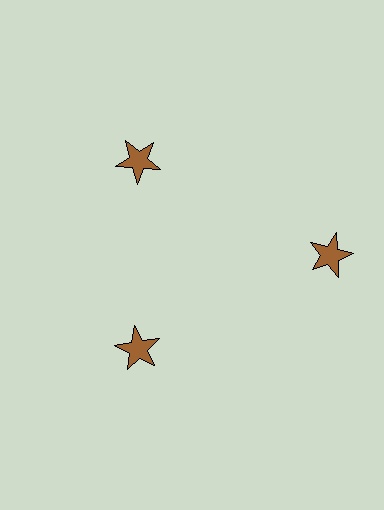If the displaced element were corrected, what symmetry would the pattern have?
It would have 3-fold rotational symmetry — the pattern would map onto itself every 120 degrees.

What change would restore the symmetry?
The symmetry would be restored by moving it inward, back onto the ring so that all 3 stars sit at equal angles and equal distance from the center.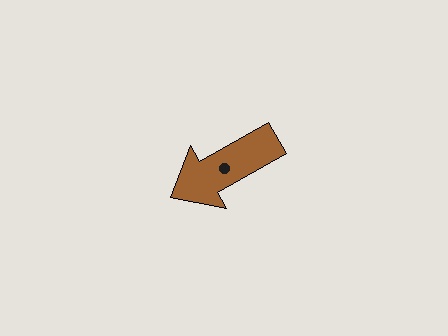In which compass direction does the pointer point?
Southwest.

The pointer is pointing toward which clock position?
Roughly 8 o'clock.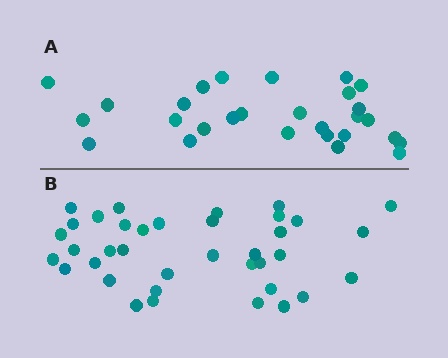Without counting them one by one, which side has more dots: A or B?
Region B (the bottom region) has more dots.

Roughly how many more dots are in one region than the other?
Region B has roughly 8 or so more dots than region A.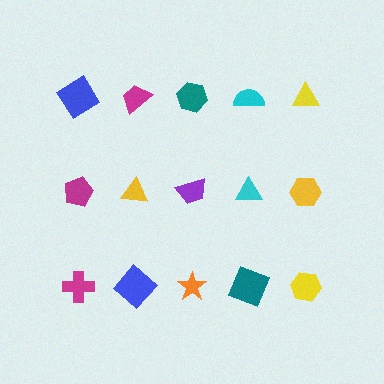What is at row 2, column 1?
A magenta pentagon.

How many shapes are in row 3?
5 shapes.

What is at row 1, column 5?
A yellow triangle.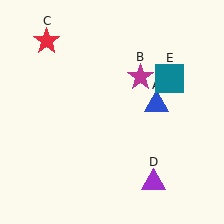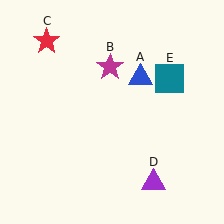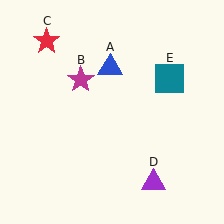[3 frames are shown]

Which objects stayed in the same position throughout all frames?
Red star (object C) and purple triangle (object D) and teal square (object E) remained stationary.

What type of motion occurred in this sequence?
The blue triangle (object A), magenta star (object B) rotated counterclockwise around the center of the scene.